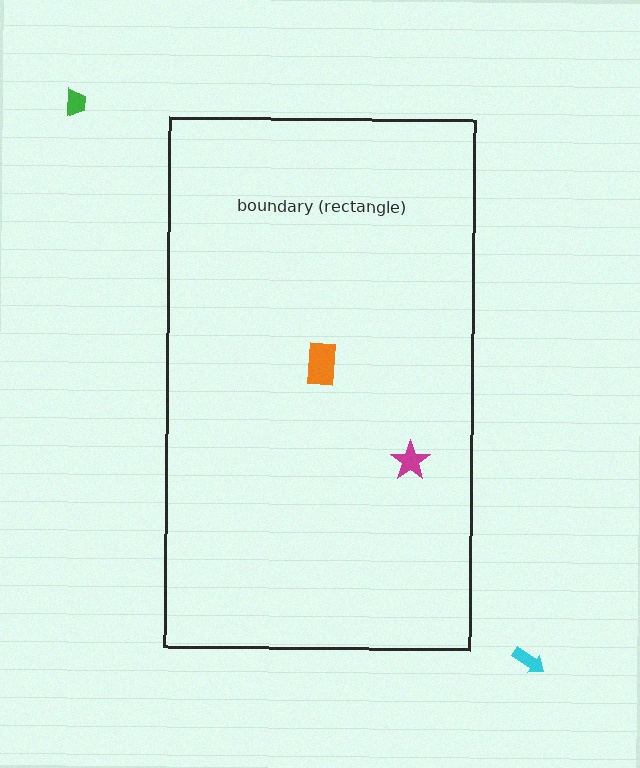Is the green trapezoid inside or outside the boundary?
Outside.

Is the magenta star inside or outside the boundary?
Inside.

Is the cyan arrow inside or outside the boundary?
Outside.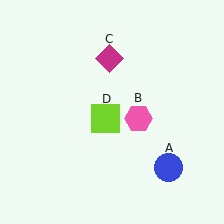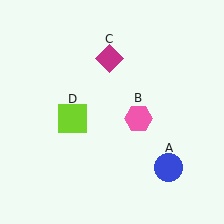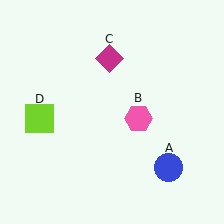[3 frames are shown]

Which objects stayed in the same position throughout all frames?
Blue circle (object A) and pink hexagon (object B) and magenta diamond (object C) remained stationary.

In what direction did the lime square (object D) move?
The lime square (object D) moved left.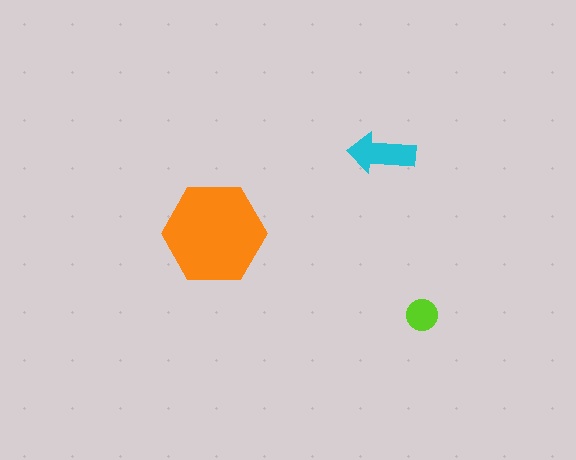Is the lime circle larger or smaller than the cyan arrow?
Smaller.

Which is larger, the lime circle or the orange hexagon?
The orange hexagon.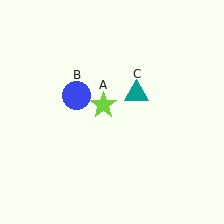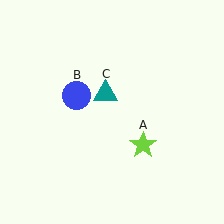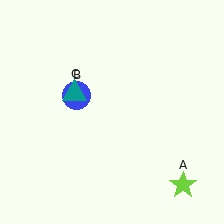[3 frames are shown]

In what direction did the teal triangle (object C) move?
The teal triangle (object C) moved left.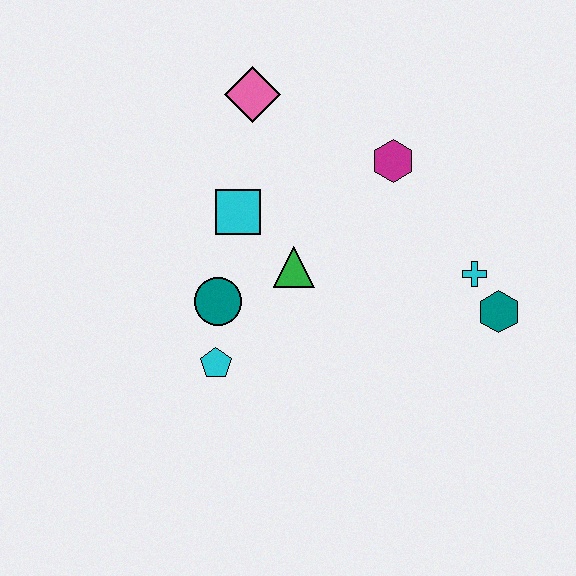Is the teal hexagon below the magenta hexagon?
Yes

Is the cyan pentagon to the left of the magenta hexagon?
Yes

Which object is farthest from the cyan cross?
The pink diamond is farthest from the cyan cross.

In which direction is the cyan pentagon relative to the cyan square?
The cyan pentagon is below the cyan square.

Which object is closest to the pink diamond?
The cyan square is closest to the pink diamond.